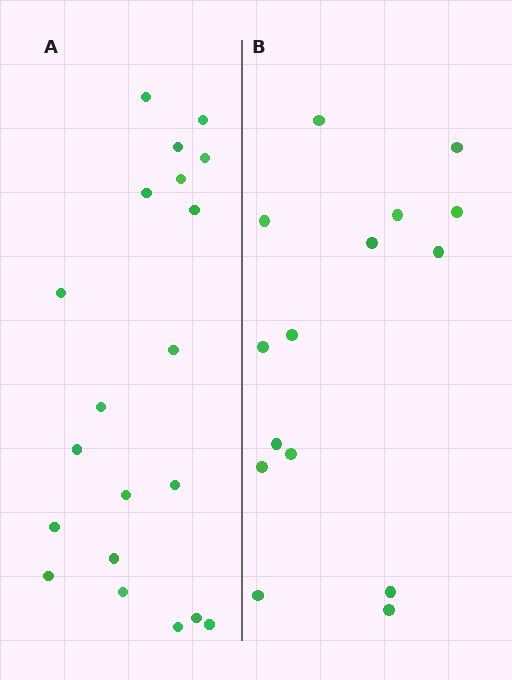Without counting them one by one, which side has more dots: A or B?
Region A (the left region) has more dots.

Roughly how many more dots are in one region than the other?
Region A has about 5 more dots than region B.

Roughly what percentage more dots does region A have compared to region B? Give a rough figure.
About 35% more.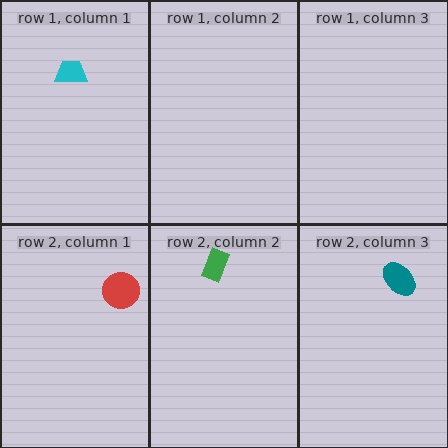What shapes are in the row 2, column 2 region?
The green rectangle.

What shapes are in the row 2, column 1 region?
The red circle.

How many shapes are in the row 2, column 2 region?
1.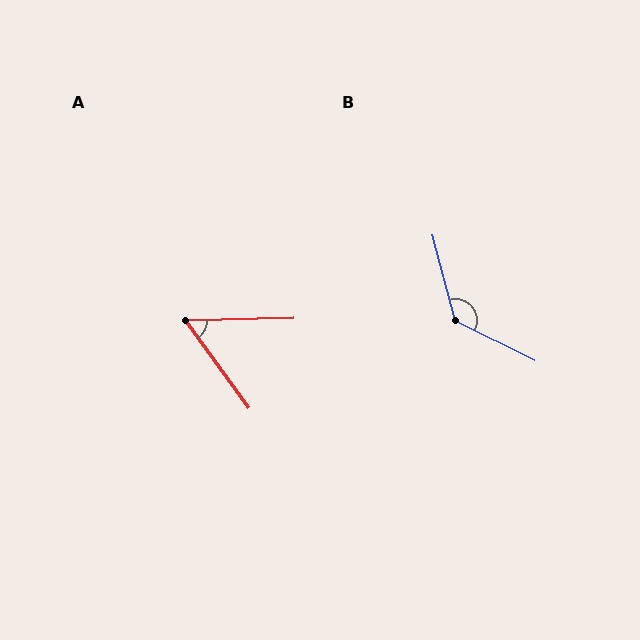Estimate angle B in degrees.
Approximately 131 degrees.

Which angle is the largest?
B, at approximately 131 degrees.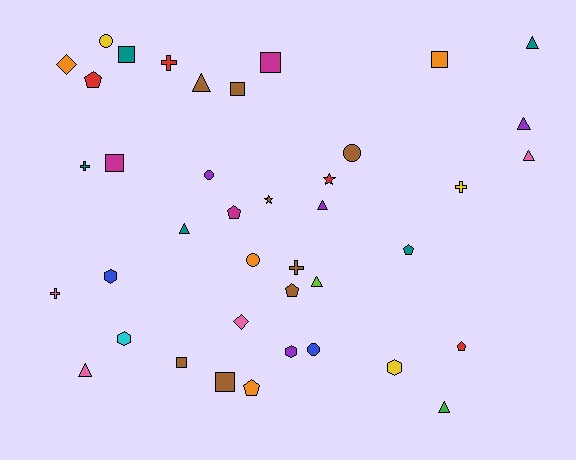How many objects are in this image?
There are 40 objects.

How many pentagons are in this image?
There are 6 pentagons.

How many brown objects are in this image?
There are 8 brown objects.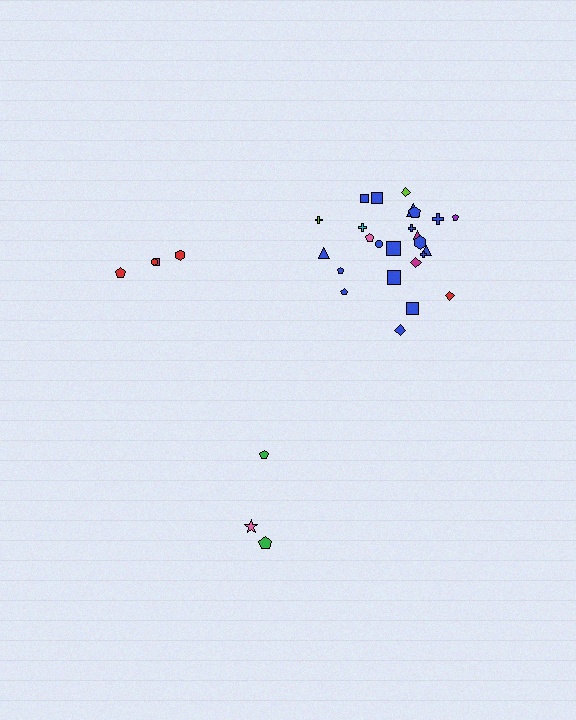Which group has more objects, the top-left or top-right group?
The top-right group.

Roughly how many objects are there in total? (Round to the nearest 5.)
Roughly 30 objects in total.